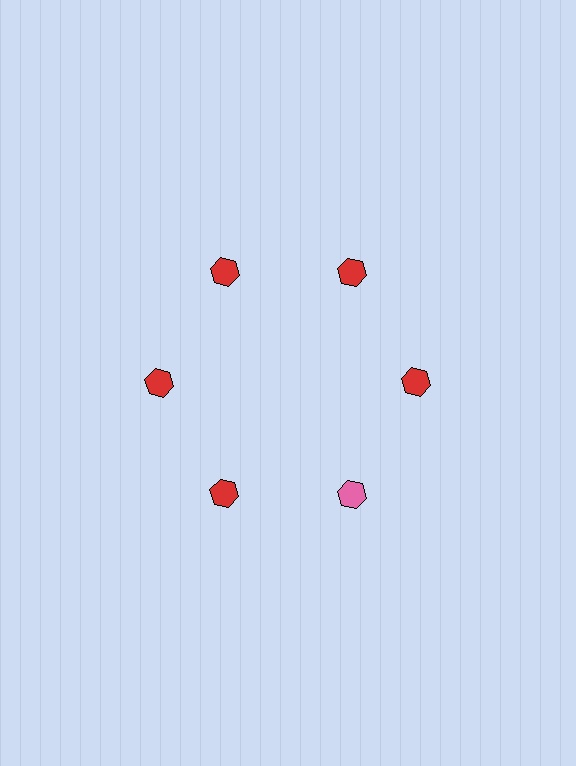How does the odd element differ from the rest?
It has a different color: pink instead of red.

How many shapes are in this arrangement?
There are 6 shapes arranged in a ring pattern.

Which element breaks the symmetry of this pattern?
The pink hexagon at roughly the 5 o'clock position breaks the symmetry. All other shapes are red hexagons.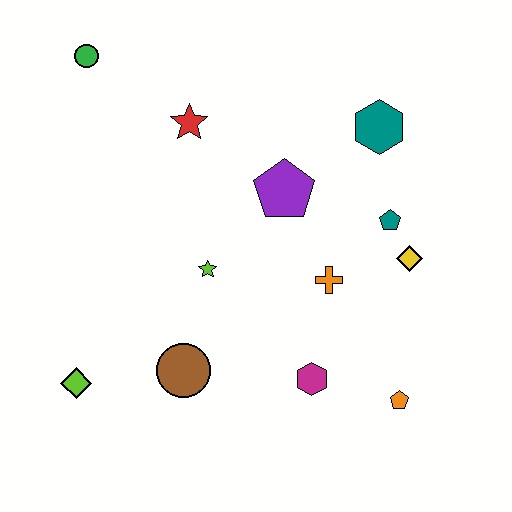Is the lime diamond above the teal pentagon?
No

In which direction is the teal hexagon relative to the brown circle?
The teal hexagon is above the brown circle.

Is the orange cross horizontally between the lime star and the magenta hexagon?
No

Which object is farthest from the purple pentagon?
The lime diamond is farthest from the purple pentagon.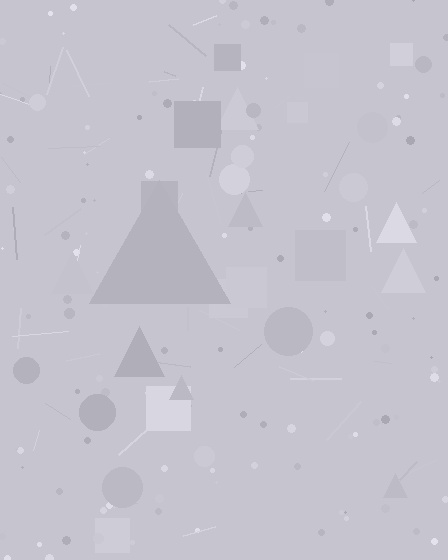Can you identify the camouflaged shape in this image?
The camouflaged shape is a triangle.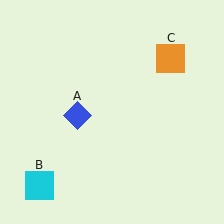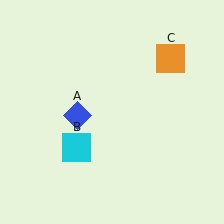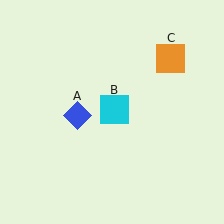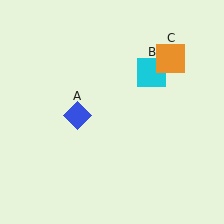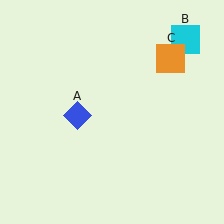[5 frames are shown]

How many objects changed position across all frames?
1 object changed position: cyan square (object B).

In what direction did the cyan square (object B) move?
The cyan square (object B) moved up and to the right.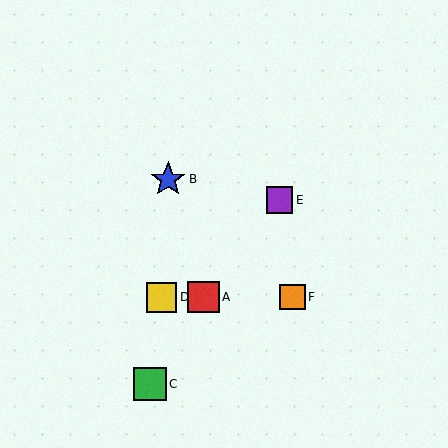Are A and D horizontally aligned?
Yes, both are at y≈297.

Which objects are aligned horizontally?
Objects A, D, F are aligned horizontally.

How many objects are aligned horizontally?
3 objects (A, D, F) are aligned horizontally.